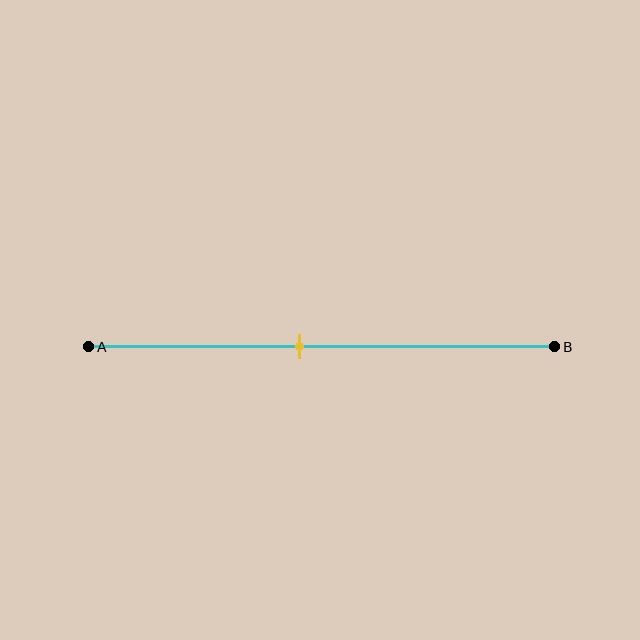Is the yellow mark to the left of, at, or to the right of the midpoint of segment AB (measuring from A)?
The yellow mark is to the left of the midpoint of segment AB.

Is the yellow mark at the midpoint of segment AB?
No, the mark is at about 45% from A, not at the 50% midpoint.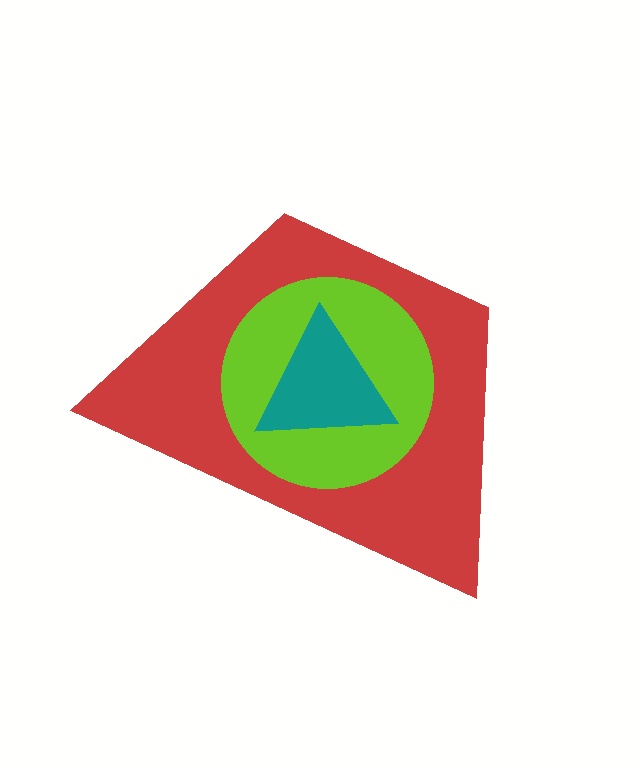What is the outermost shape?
The red trapezoid.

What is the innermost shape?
The teal triangle.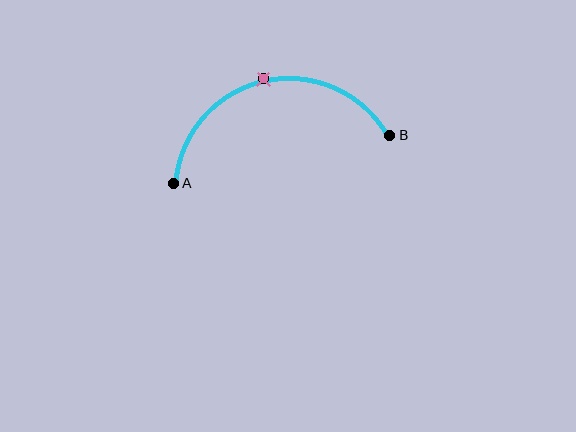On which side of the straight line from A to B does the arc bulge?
The arc bulges above the straight line connecting A and B.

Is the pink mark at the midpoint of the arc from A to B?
Yes. The pink mark lies on the arc at equal arc-length from both A and B — it is the arc midpoint.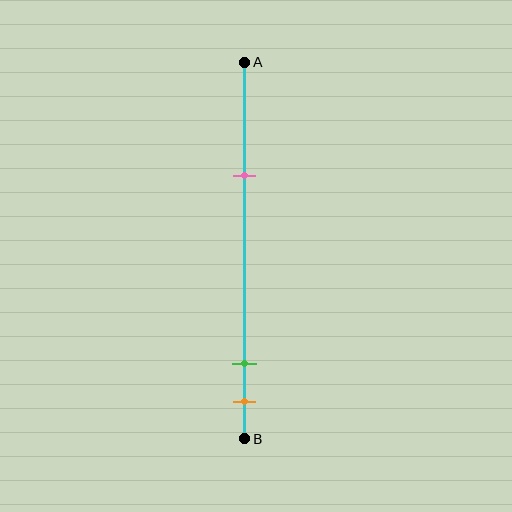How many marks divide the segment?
There are 3 marks dividing the segment.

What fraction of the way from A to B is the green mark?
The green mark is approximately 80% (0.8) of the way from A to B.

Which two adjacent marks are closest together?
The green and orange marks are the closest adjacent pair.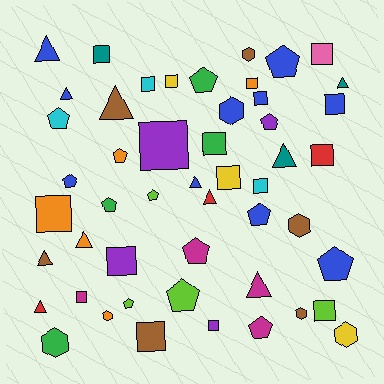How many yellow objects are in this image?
There are 3 yellow objects.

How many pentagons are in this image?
There are 14 pentagons.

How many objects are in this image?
There are 50 objects.